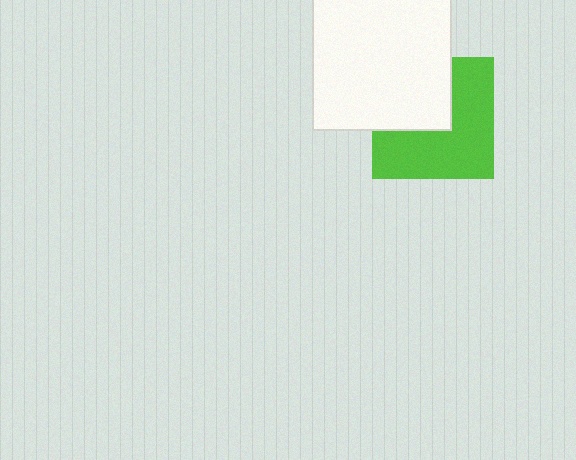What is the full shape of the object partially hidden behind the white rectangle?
The partially hidden object is a lime square.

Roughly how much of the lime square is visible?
About half of it is visible (roughly 60%).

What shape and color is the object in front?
The object in front is a white rectangle.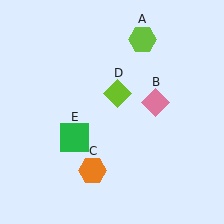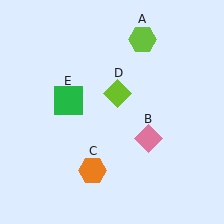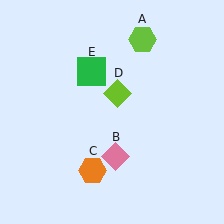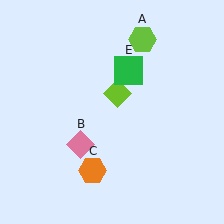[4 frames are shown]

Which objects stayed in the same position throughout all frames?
Lime hexagon (object A) and orange hexagon (object C) and lime diamond (object D) remained stationary.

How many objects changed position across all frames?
2 objects changed position: pink diamond (object B), green square (object E).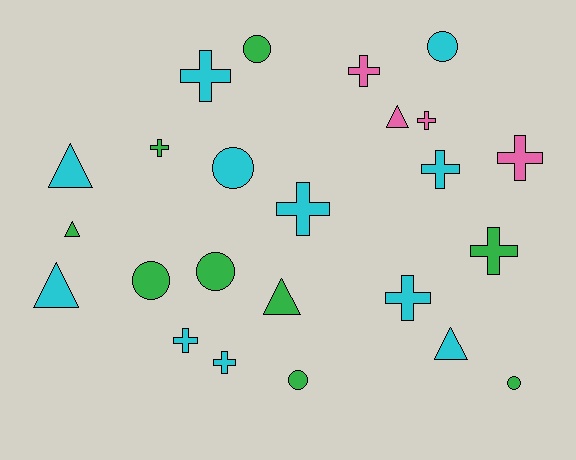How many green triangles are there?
There are 2 green triangles.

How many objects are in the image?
There are 24 objects.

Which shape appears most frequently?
Cross, with 11 objects.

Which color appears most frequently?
Cyan, with 11 objects.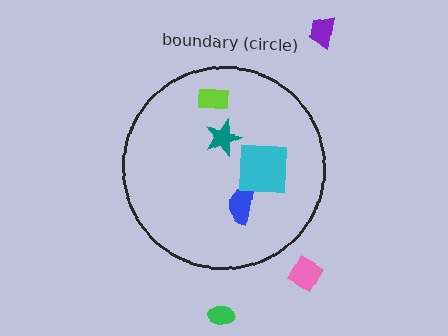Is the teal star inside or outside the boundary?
Inside.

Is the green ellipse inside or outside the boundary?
Outside.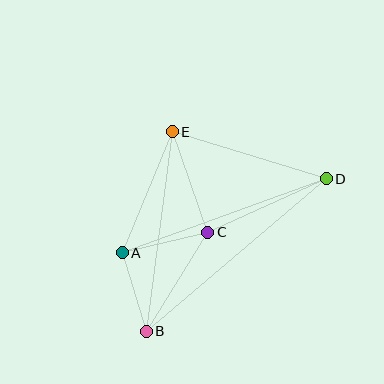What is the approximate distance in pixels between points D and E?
The distance between D and E is approximately 161 pixels.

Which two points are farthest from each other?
Points B and D are farthest from each other.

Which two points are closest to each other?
Points A and B are closest to each other.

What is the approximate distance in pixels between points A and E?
The distance between A and E is approximately 131 pixels.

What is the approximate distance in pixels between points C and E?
The distance between C and E is approximately 107 pixels.